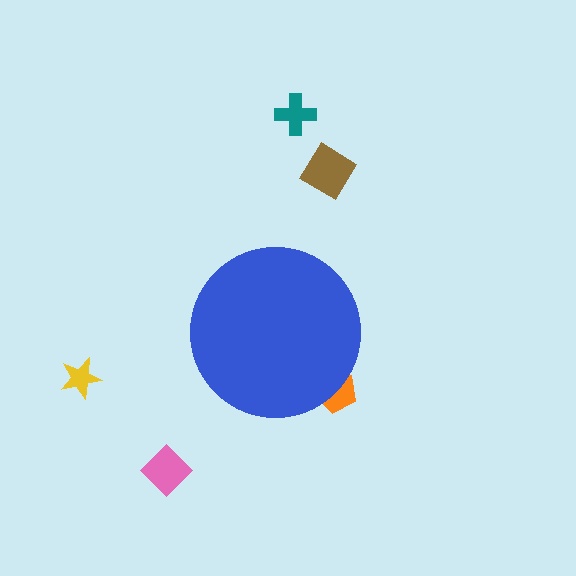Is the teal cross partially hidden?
No, the teal cross is fully visible.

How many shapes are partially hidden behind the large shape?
1 shape is partially hidden.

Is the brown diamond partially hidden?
No, the brown diamond is fully visible.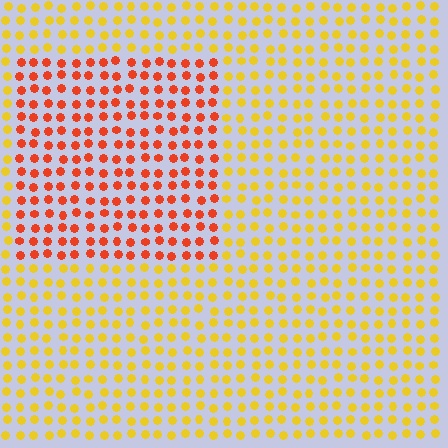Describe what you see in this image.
The image is filled with small yellow elements in a uniform arrangement. A rectangle-shaped region is visible where the elements are tinted to a slightly different hue, forming a subtle color boundary.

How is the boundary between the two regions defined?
The boundary is defined purely by a slight shift in hue (about 42 degrees). Spacing, size, and orientation are identical on both sides.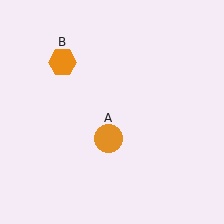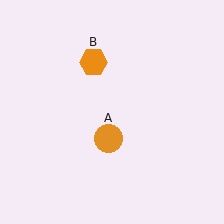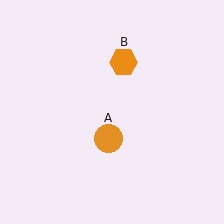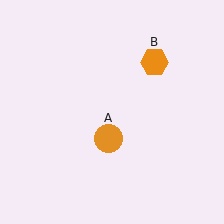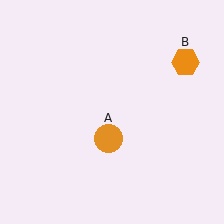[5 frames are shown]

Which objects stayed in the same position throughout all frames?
Orange circle (object A) remained stationary.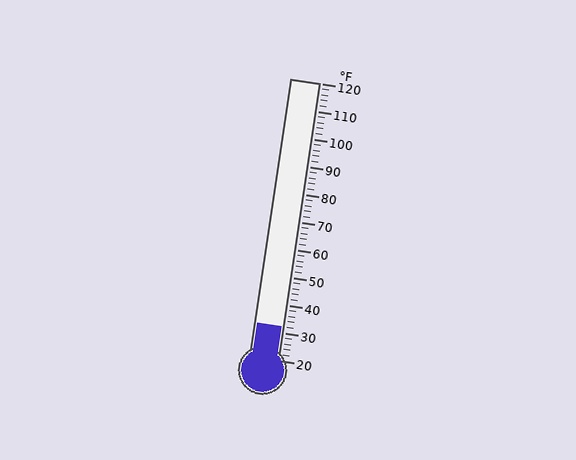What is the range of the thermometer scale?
The thermometer scale ranges from 20°F to 120°F.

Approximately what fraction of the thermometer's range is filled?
The thermometer is filled to approximately 10% of its range.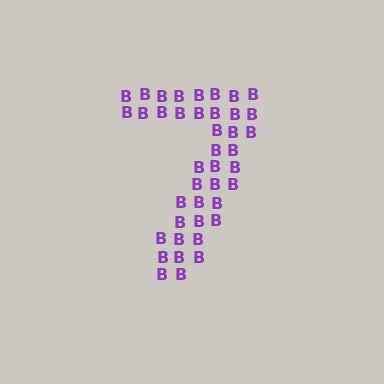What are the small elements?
The small elements are letter B's.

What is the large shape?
The large shape is the digit 7.